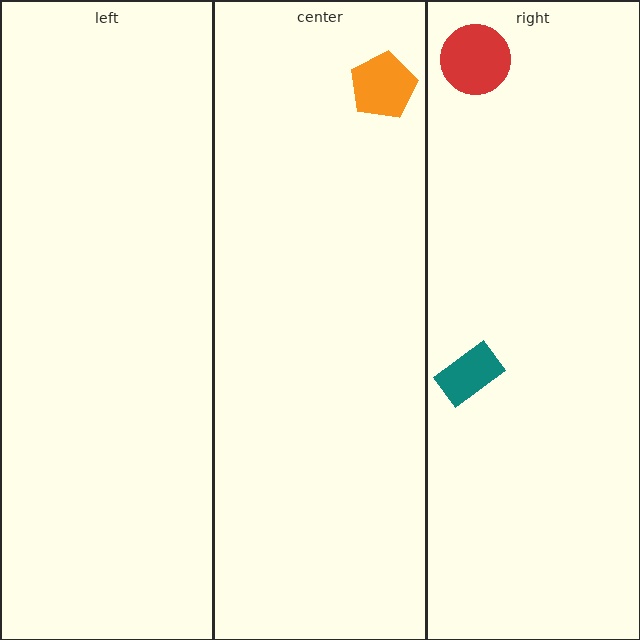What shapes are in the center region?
The orange pentagon.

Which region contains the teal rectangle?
The right region.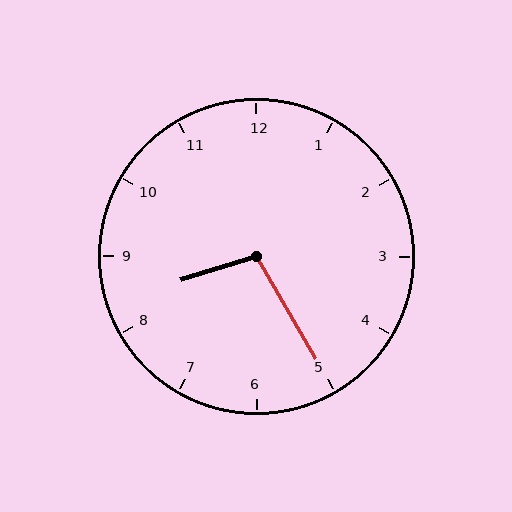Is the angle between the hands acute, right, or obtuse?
It is obtuse.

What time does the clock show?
8:25.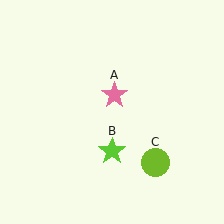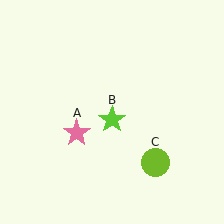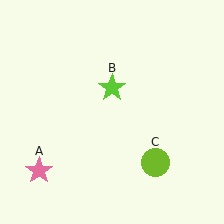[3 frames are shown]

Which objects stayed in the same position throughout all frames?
Lime circle (object C) remained stationary.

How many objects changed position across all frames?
2 objects changed position: pink star (object A), lime star (object B).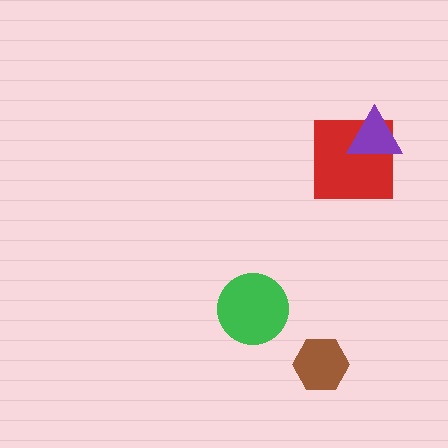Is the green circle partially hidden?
No, no other shape covers it.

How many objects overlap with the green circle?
0 objects overlap with the green circle.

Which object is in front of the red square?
The purple triangle is in front of the red square.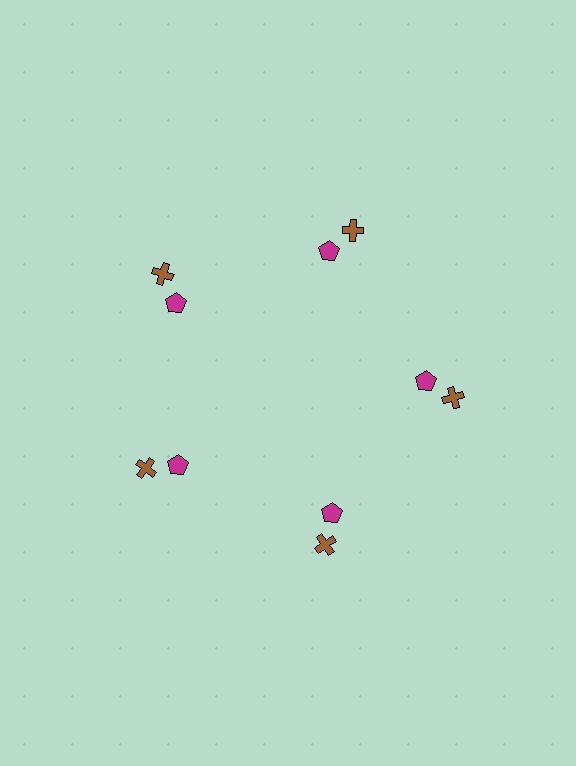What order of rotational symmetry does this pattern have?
This pattern has 5-fold rotational symmetry.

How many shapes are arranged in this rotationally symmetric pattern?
There are 10 shapes, arranged in 5 groups of 2.